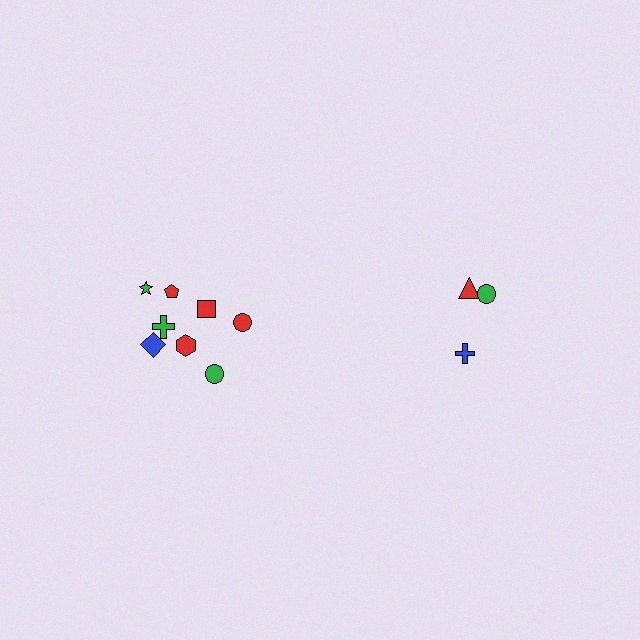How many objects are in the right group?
There are 3 objects.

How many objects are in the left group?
There are 8 objects.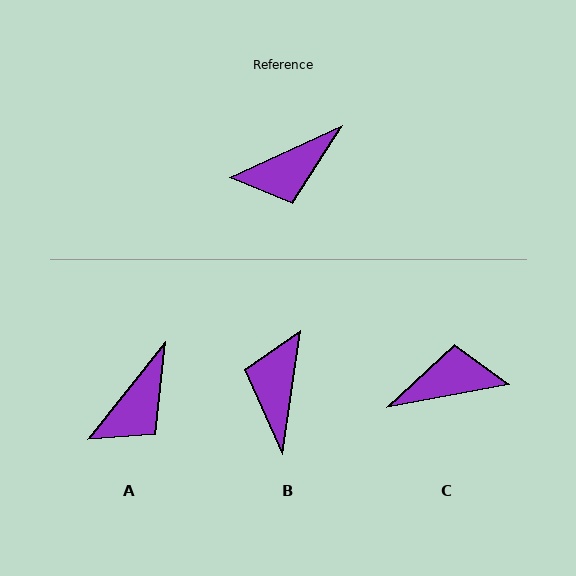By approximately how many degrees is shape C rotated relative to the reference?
Approximately 166 degrees counter-clockwise.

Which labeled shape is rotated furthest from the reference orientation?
C, about 166 degrees away.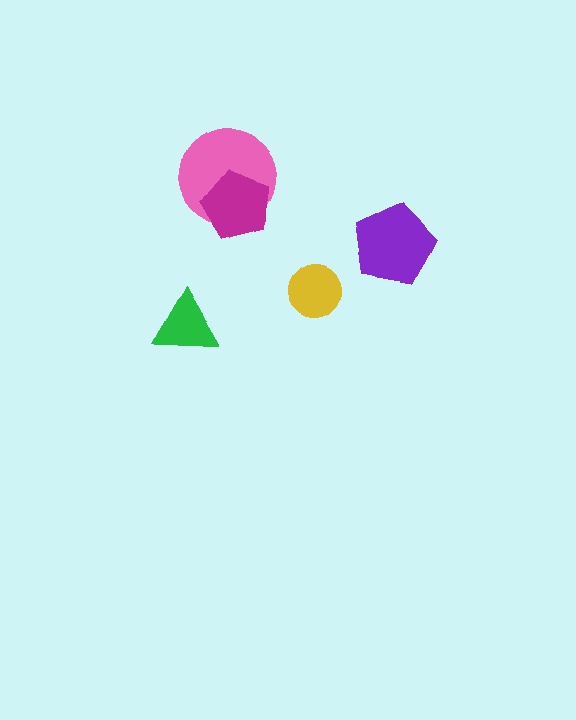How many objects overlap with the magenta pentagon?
1 object overlaps with the magenta pentagon.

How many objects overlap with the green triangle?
0 objects overlap with the green triangle.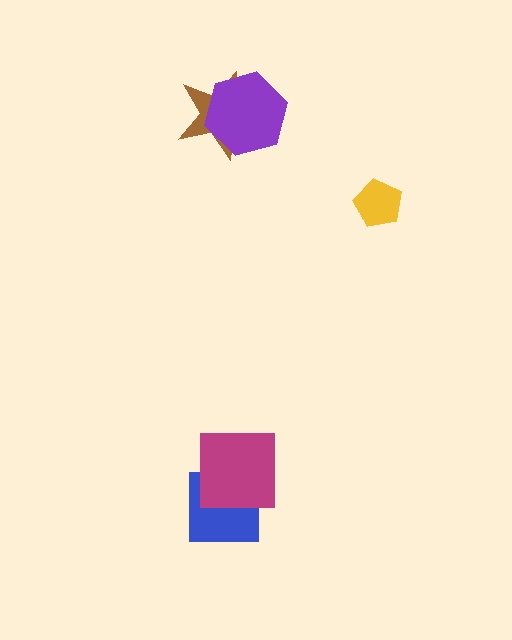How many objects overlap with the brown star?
1 object overlaps with the brown star.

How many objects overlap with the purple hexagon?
1 object overlaps with the purple hexagon.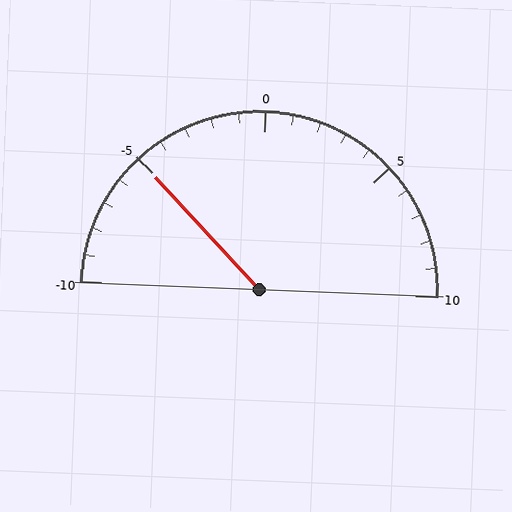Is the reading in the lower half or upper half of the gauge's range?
The reading is in the lower half of the range (-10 to 10).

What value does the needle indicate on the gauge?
The needle indicates approximately -5.